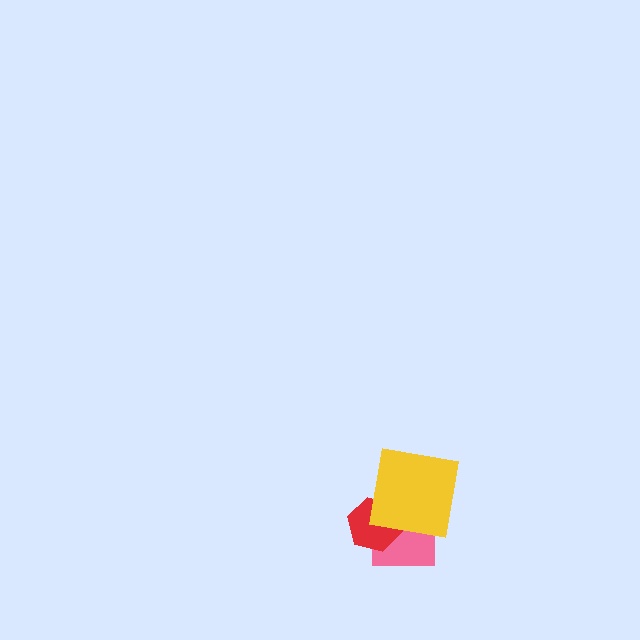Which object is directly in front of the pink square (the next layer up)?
The red hexagon is directly in front of the pink square.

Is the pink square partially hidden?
Yes, it is partially covered by another shape.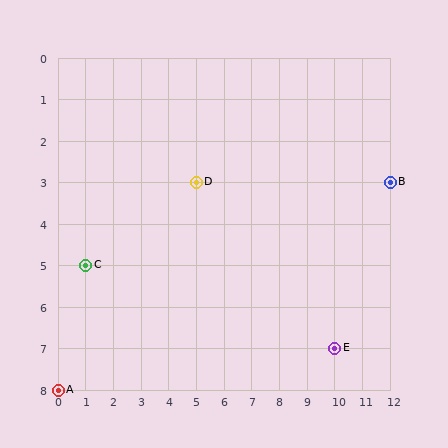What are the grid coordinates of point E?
Point E is at grid coordinates (10, 7).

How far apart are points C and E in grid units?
Points C and E are 9 columns and 2 rows apart (about 9.2 grid units diagonally).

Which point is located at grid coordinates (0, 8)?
Point A is at (0, 8).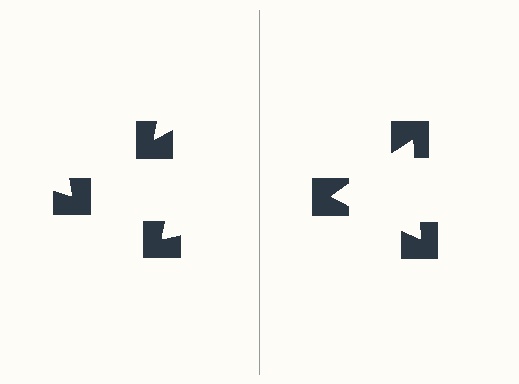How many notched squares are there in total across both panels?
6 — 3 on each side.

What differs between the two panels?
The notched squares are positioned identically on both sides; only the wedge orientations differ. On the right they align to a triangle; on the left they are misaligned.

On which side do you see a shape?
An illusory triangle appears on the right side. On the left side the wedge cuts are rotated, so no coherent shape forms.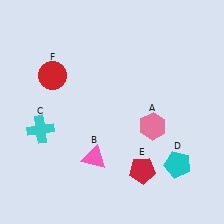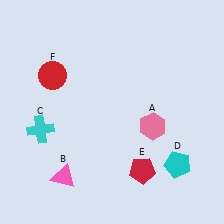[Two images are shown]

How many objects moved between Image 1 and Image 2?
1 object moved between the two images.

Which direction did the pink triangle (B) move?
The pink triangle (B) moved left.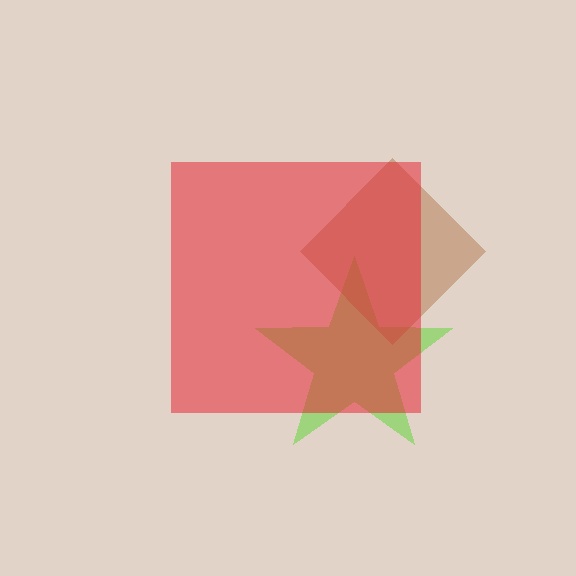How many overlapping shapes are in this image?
There are 3 overlapping shapes in the image.